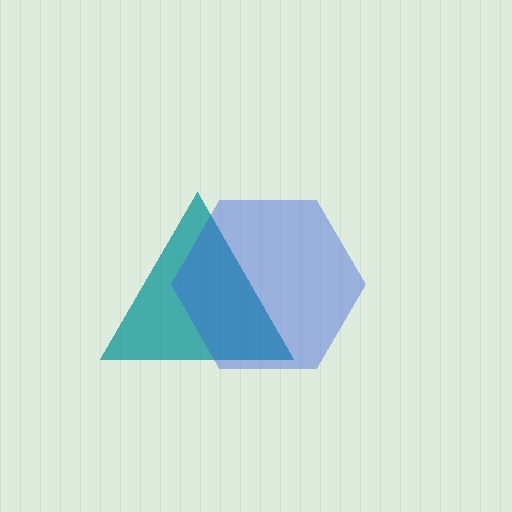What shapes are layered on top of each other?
The layered shapes are: a teal triangle, a blue hexagon.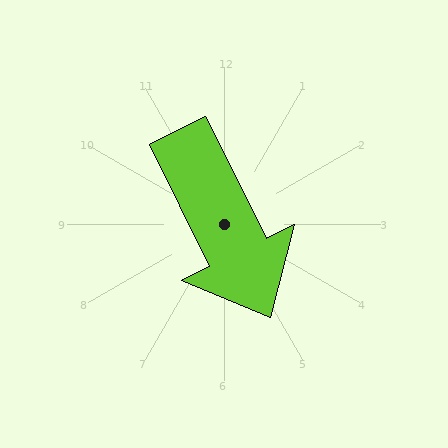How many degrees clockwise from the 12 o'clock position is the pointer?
Approximately 153 degrees.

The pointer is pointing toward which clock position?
Roughly 5 o'clock.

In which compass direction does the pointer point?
Southeast.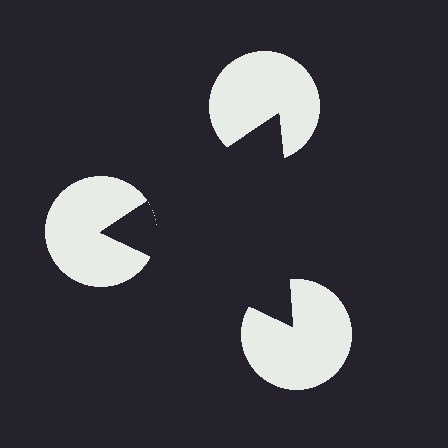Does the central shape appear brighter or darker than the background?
It typically appears slightly darker than the background, even though no actual brightness change is drawn.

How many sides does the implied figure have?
3 sides.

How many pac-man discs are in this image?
There are 3 — one at each vertex of the illusory triangle.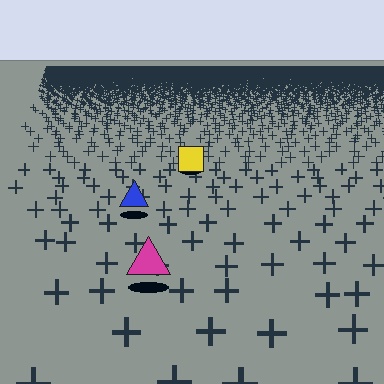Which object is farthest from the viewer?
The yellow square is farthest from the viewer. It appears smaller and the ground texture around it is denser.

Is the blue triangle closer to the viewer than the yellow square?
Yes. The blue triangle is closer — you can tell from the texture gradient: the ground texture is coarser near it.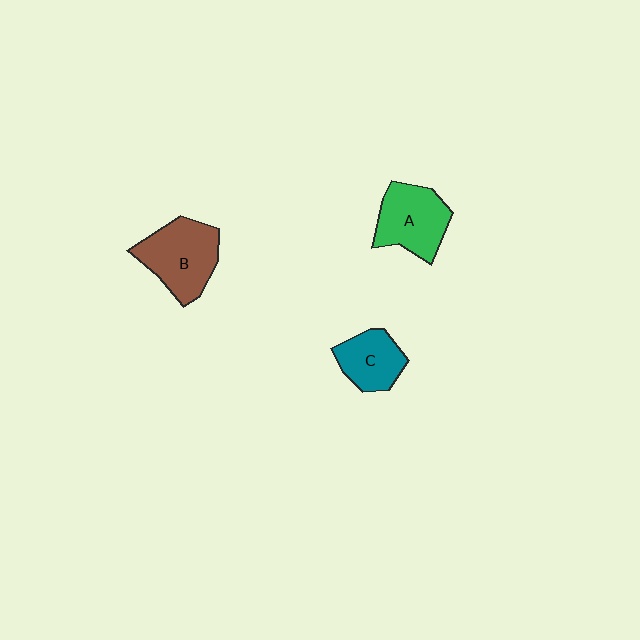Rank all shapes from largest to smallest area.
From largest to smallest: B (brown), A (green), C (teal).